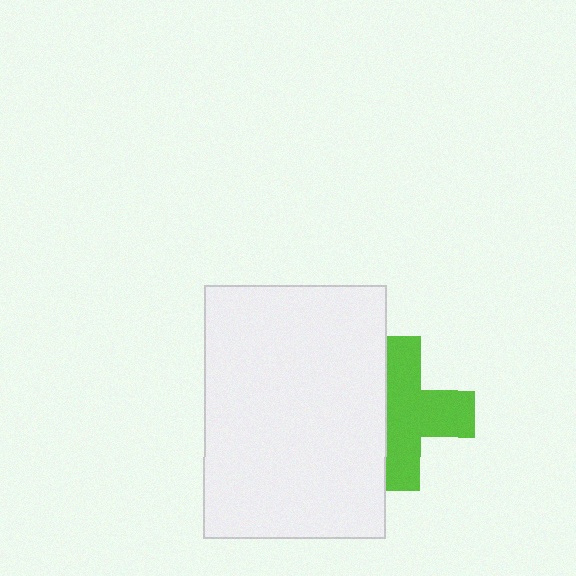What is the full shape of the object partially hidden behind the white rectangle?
The partially hidden object is a lime cross.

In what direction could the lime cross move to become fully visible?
The lime cross could move right. That would shift it out from behind the white rectangle entirely.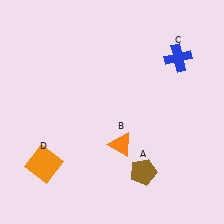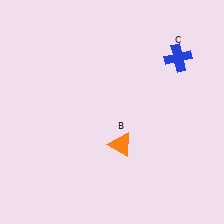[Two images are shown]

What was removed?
The brown pentagon (A), the orange square (D) were removed in Image 2.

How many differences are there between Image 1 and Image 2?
There are 2 differences between the two images.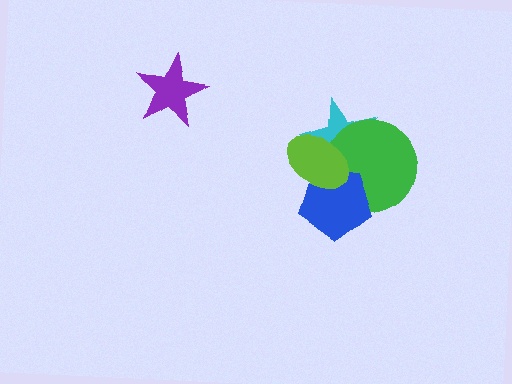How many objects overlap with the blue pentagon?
3 objects overlap with the blue pentagon.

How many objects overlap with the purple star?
0 objects overlap with the purple star.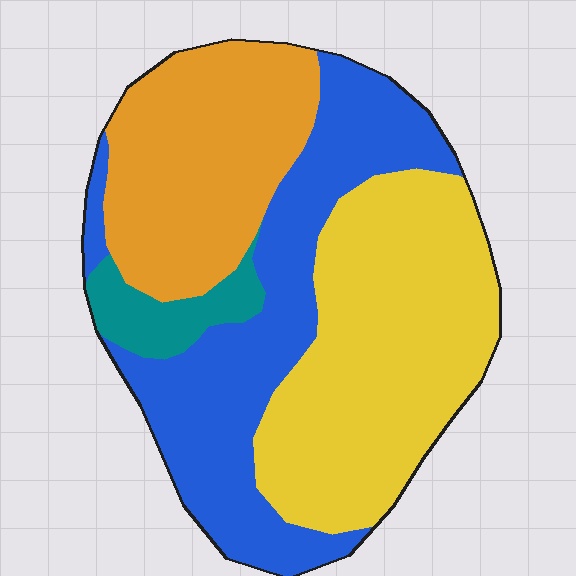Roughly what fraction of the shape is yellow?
Yellow takes up about three eighths (3/8) of the shape.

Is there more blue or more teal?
Blue.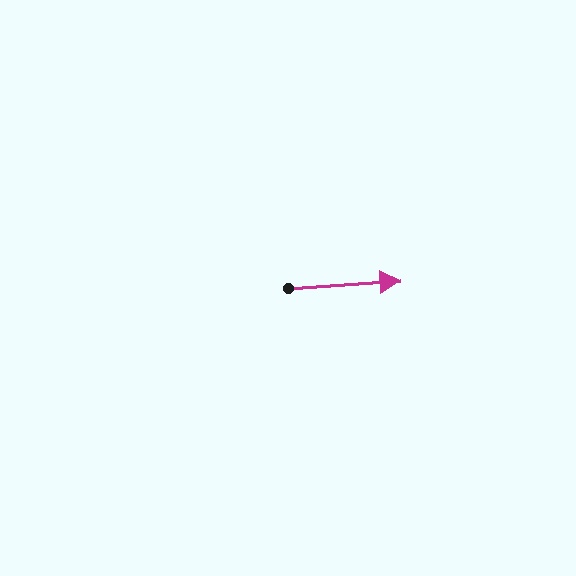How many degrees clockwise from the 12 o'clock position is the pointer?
Approximately 86 degrees.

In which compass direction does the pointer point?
East.